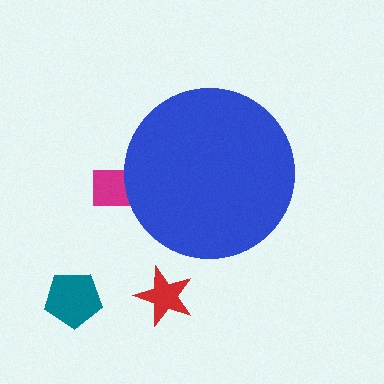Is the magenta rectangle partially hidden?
Yes, the magenta rectangle is partially hidden behind the blue circle.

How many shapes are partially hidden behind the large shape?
1 shape is partially hidden.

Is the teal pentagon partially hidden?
No, the teal pentagon is fully visible.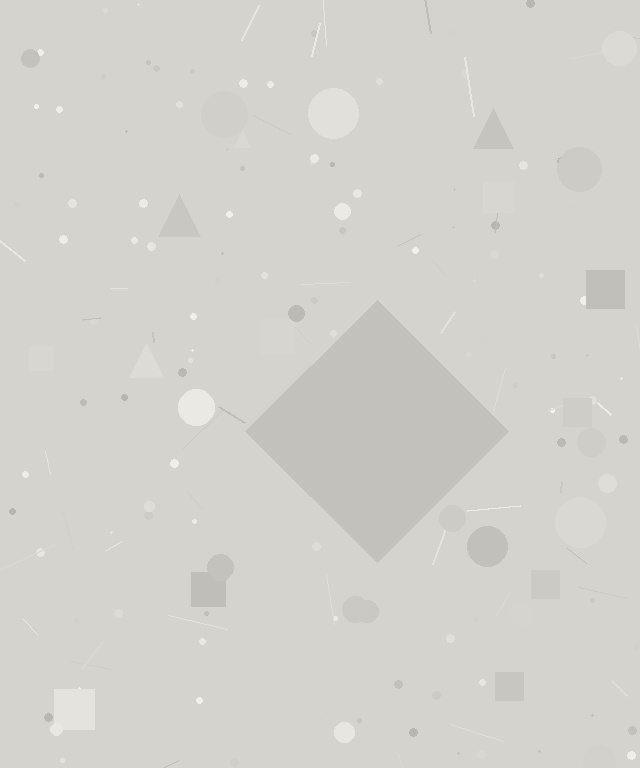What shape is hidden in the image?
A diamond is hidden in the image.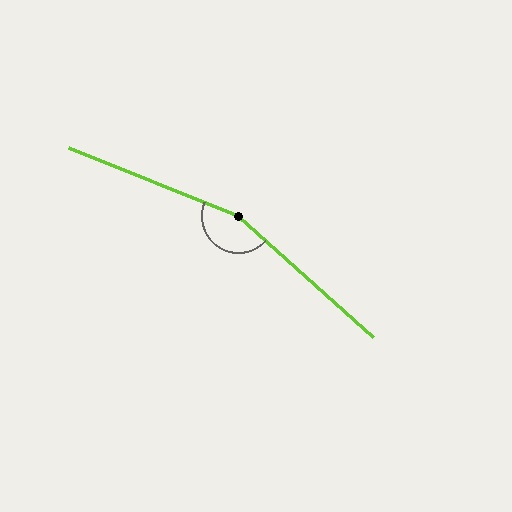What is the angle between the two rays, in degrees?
Approximately 160 degrees.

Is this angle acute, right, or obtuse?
It is obtuse.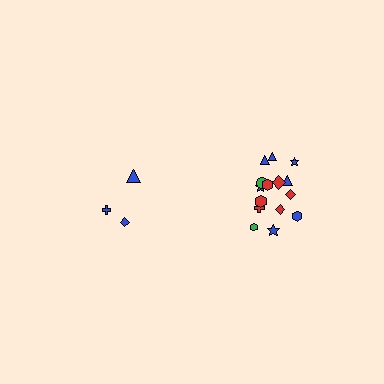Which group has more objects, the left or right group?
The right group.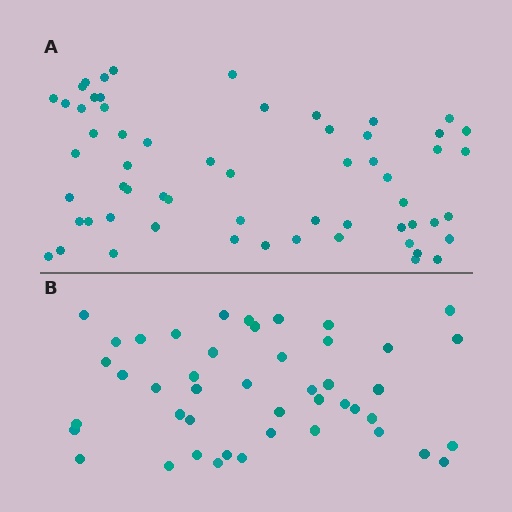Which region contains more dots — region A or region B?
Region A (the top region) has more dots.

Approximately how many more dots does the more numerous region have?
Region A has approximately 15 more dots than region B.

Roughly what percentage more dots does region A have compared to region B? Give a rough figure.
About 35% more.